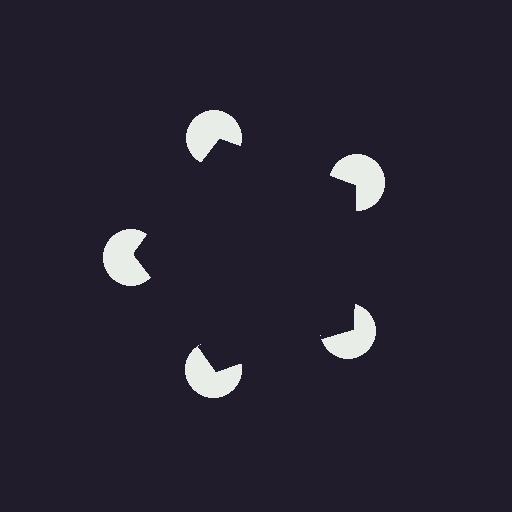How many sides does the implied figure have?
5 sides.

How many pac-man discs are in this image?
There are 5 — one at each vertex of the illusory pentagon.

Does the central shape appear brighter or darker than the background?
It typically appears slightly darker than the background, even though no actual brightness change is drawn.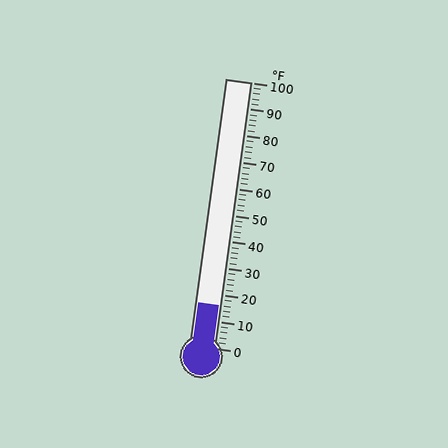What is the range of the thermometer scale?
The thermometer scale ranges from 0°F to 100°F.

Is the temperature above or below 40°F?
The temperature is below 40°F.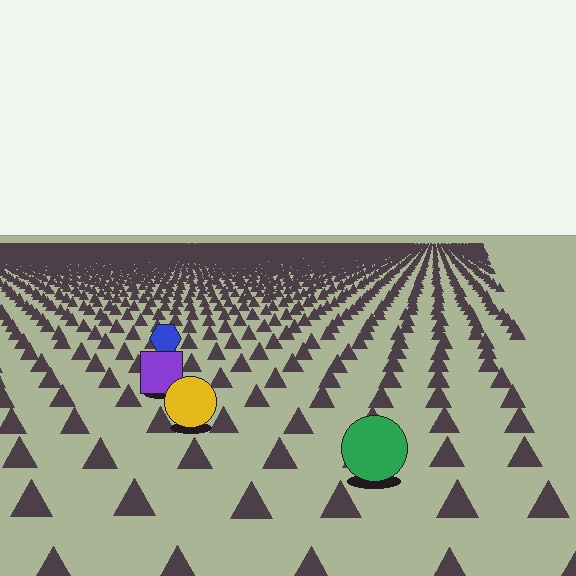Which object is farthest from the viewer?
The blue hexagon is farthest from the viewer. It appears smaller and the ground texture around it is denser.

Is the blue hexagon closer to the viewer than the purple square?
No. The purple square is closer — you can tell from the texture gradient: the ground texture is coarser near it.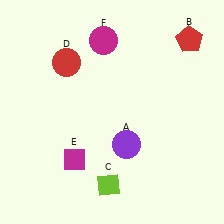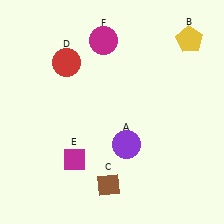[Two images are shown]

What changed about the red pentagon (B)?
In Image 1, B is red. In Image 2, it changed to yellow.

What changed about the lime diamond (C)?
In Image 1, C is lime. In Image 2, it changed to brown.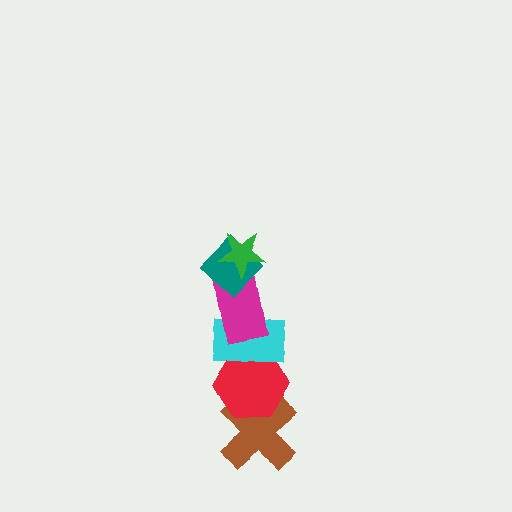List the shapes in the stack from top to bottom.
From top to bottom: the green star, the teal diamond, the magenta rectangle, the cyan rectangle, the red hexagon, the brown cross.